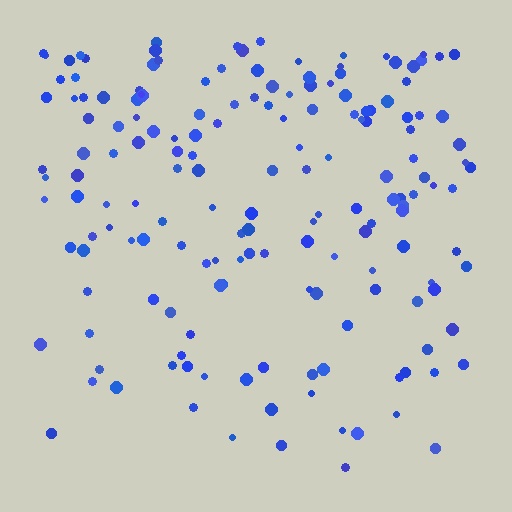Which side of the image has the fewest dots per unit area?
The bottom.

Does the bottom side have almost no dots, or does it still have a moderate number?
Still a moderate number, just noticeably fewer than the top.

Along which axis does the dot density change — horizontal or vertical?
Vertical.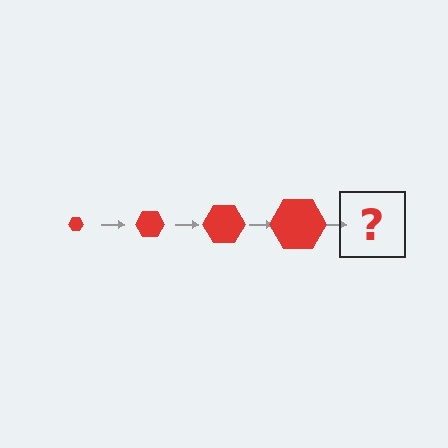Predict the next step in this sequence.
The next step is a red hexagon, larger than the previous one.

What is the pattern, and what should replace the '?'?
The pattern is that the hexagon gets progressively larger each step. The '?' should be a red hexagon, larger than the previous one.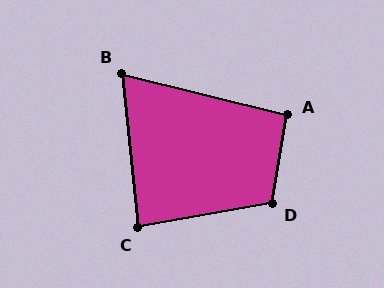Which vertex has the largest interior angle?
D, at approximately 110 degrees.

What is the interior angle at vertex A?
Approximately 94 degrees (approximately right).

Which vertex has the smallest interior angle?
B, at approximately 70 degrees.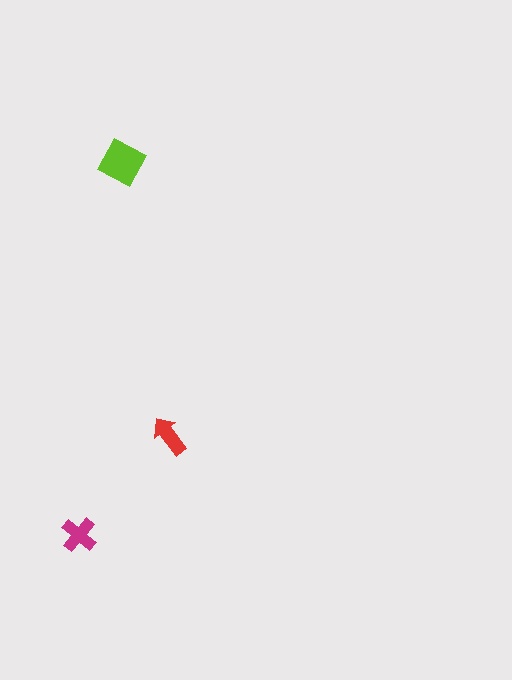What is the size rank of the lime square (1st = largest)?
1st.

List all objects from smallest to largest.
The red arrow, the magenta cross, the lime square.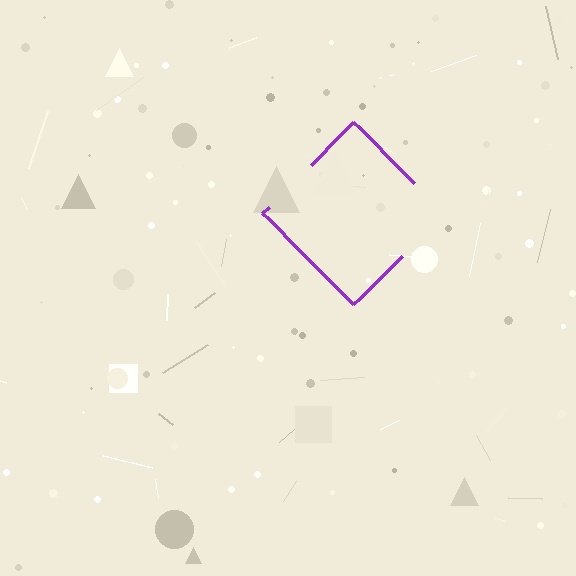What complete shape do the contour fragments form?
The contour fragments form a diamond.